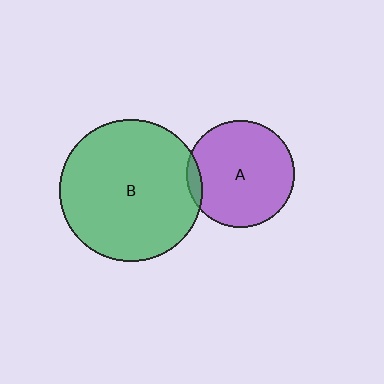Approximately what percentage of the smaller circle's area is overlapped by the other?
Approximately 5%.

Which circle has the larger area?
Circle B (green).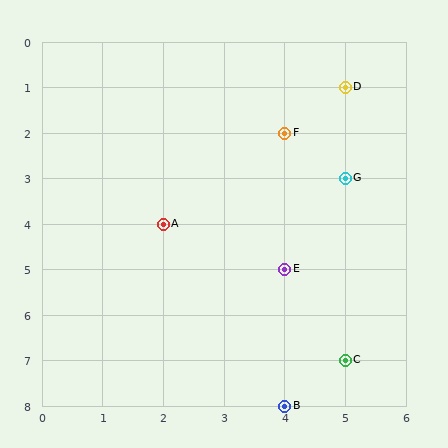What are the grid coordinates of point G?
Point G is at grid coordinates (5, 3).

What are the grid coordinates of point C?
Point C is at grid coordinates (5, 7).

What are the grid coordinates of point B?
Point B is at grid coordinates (4, 8).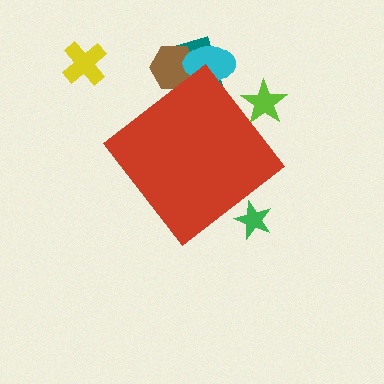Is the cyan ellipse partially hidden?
Yes, the cyan ellipse is partially hidden behind the red diamond.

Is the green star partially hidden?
Yes, the green star is partially hidden behind the red diamond.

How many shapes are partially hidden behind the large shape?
5 shapes are partially hidden.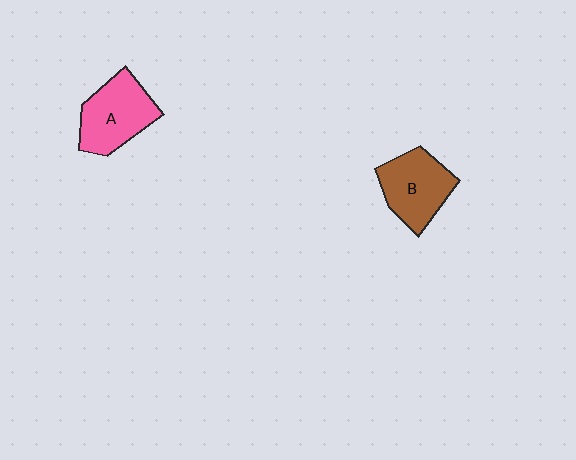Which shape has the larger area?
Shape A (pink).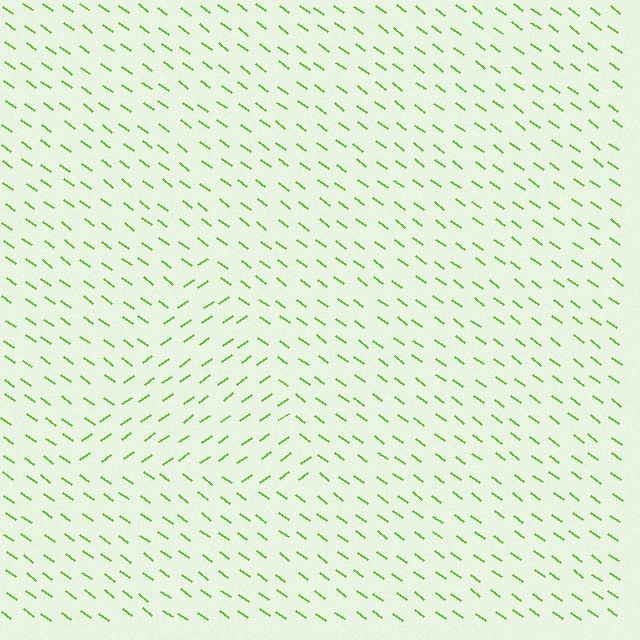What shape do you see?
I see a triangle.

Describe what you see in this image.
The image is filled with small lime line segments. A triangle region in the image has lines oriented differently from the surrounding lines, creating a visible texture boundary.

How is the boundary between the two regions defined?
The boundary is defined purely by a change in line orientation (approximately 72 degrees difference). All lines are the same color and thickness.